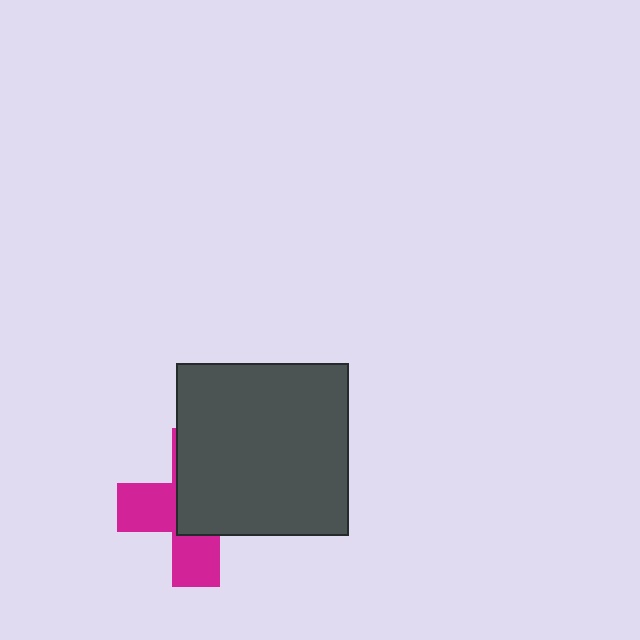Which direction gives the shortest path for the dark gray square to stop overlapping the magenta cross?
Moving toward the upper-right gives the shortest separation.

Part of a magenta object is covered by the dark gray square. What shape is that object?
It is a cross.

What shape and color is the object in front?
The object in front is a dark gray square.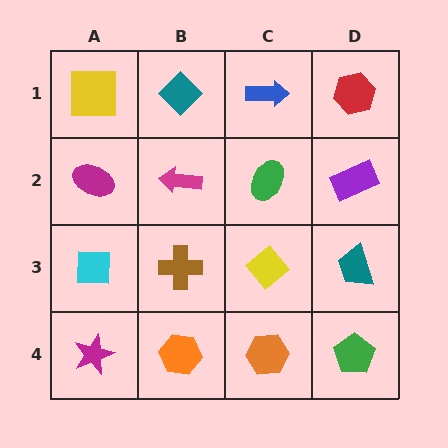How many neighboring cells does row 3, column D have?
3.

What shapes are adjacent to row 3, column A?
A magenta ellipse (row 2, column A), a magenta star (row 4, column A), a brown cross (row 3, column B).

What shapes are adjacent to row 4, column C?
A yellow diamond (row 3, column C), an orange hexagon (row 4, column B), a green pentagon (row 4, column D).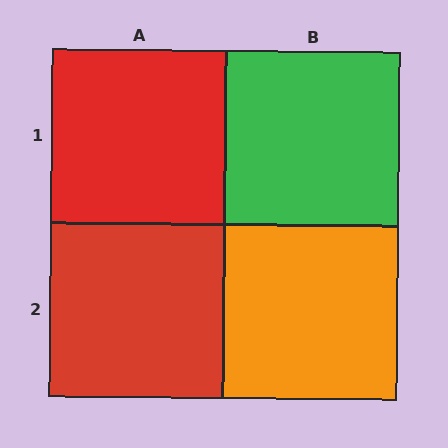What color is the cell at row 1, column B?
Green.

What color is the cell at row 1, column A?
Red.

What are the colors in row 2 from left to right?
Red, orange.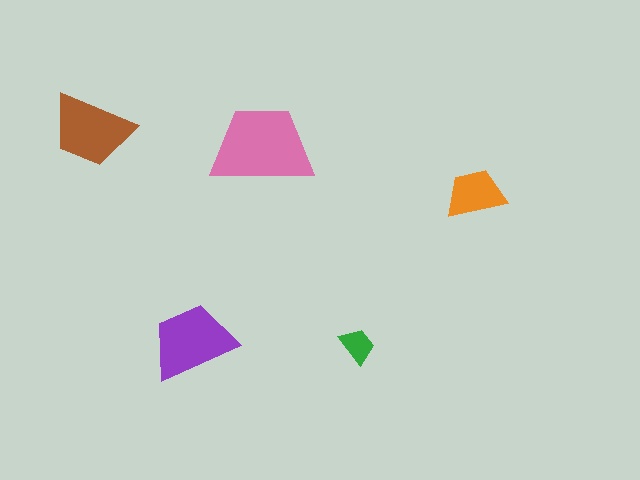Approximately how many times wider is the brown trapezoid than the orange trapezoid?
About 1.5 times wider.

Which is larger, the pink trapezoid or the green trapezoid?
The pink one.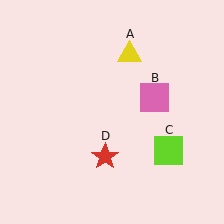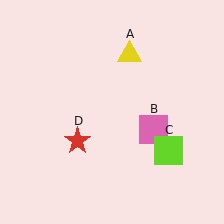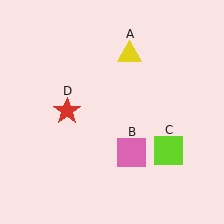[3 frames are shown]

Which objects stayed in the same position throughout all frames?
Yellow triangle (object A) and lime square (object C) remained stationary.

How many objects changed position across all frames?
2 objects changed position: pink square (object B), red star (object D).